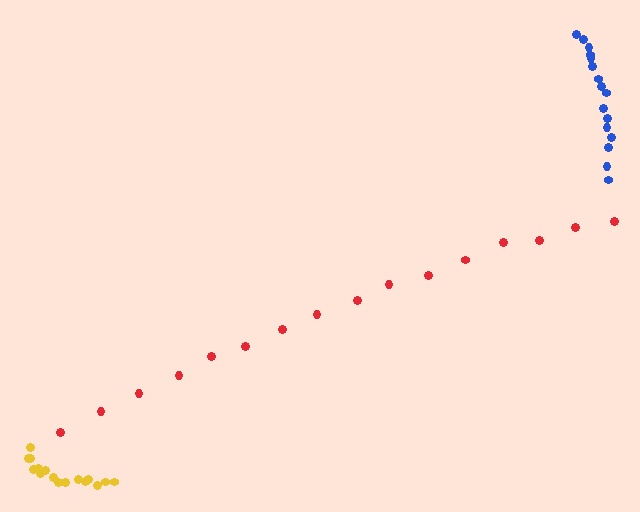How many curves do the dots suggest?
There are 3 distinct paths.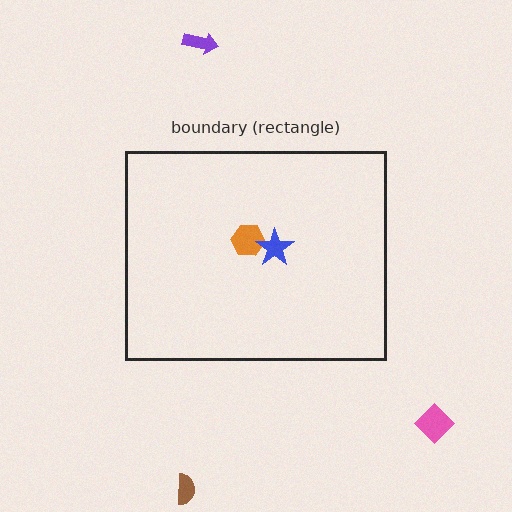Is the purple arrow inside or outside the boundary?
Outside.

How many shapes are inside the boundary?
2 inside, 3 outside.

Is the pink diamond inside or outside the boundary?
Outside.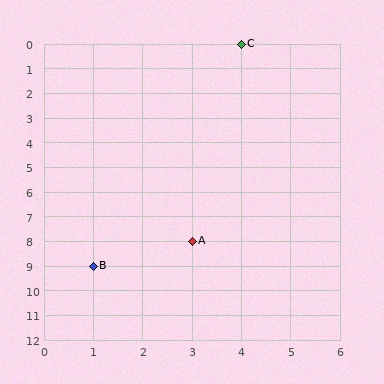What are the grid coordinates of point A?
Point A is at grid coordinates (3, 8).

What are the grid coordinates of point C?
Point C is at grid coordinates (4, 0).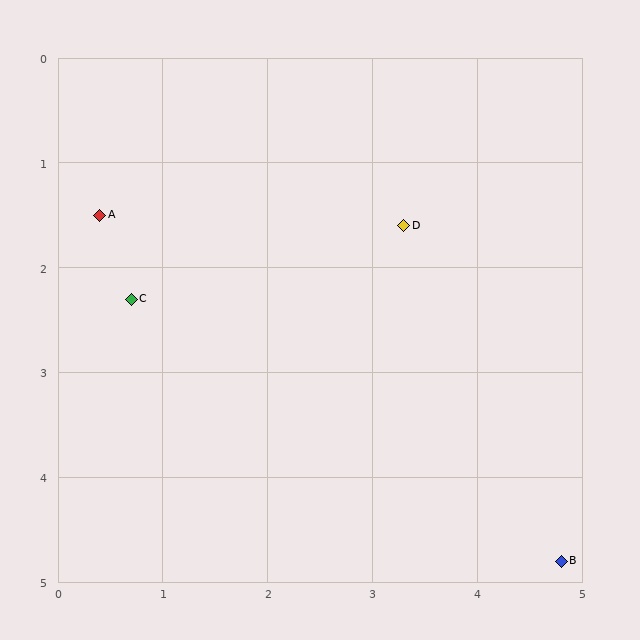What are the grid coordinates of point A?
Point A is at approximately (0.4, 1.5).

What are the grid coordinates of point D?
Point D is at approximately (3.3, 1.6).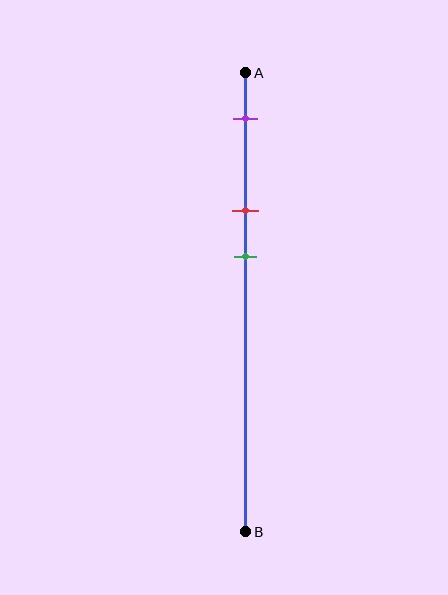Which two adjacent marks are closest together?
The red and green marks are the closest adjacent pair.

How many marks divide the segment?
There are 3 marks dividing the segment.